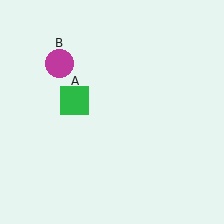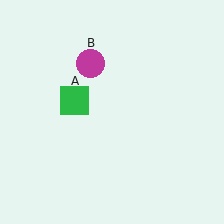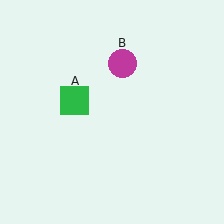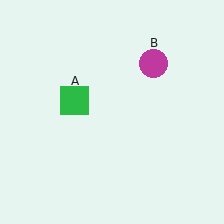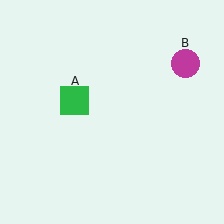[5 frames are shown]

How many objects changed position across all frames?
1 object changed position: magenta circle (object B).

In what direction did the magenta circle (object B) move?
The magenta circle (object B) moved right.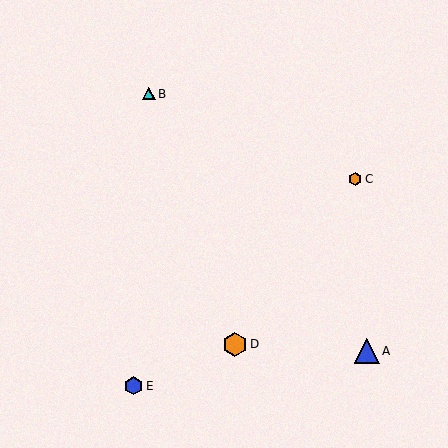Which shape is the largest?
The blue triangle (labeled A) is the largest.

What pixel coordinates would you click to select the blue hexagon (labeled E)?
Click at (134, 386) to select the blue hexagon E.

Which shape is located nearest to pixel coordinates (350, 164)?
The orange hexagon (labeled C) at (355, 179) is nearest to that location.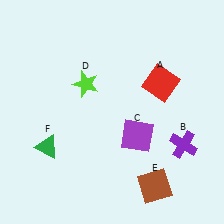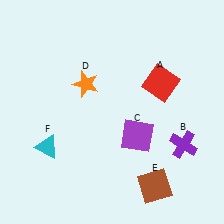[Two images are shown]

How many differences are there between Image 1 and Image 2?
There are 2 differences between the two images.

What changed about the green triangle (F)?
In Image 1, F is green. In Image 2, it changed to cyan.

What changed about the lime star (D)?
In Image 1, D is lime. In Image 2, it changed to orange.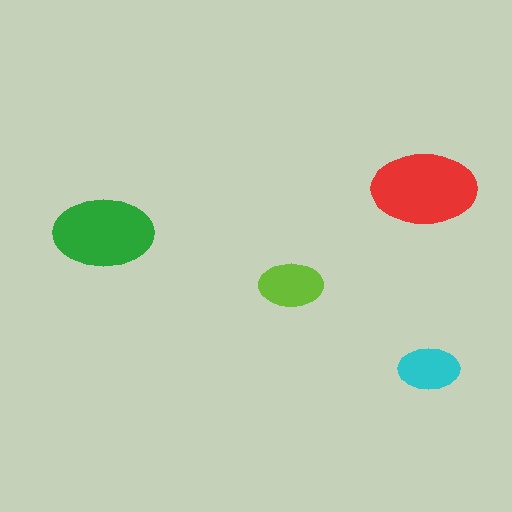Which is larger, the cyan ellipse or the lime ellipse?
The lime one.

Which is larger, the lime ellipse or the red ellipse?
The red one.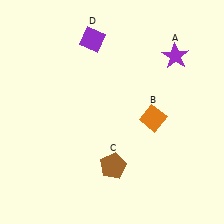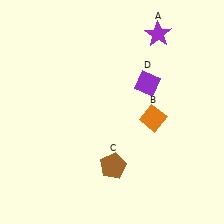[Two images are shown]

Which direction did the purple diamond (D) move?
The purple diamond (D) moved right.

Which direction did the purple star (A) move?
The purple star (A) moved up.